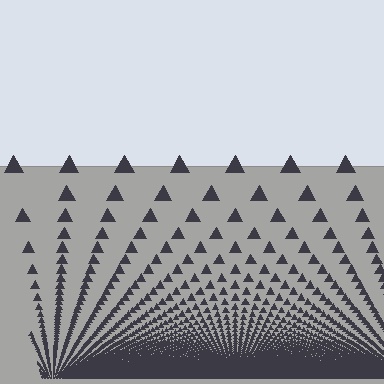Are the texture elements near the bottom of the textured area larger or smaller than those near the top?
Smaller. The gradient is inverted — elements near the bottom are smaller and denser.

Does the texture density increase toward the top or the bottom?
Density increases toward the bottom.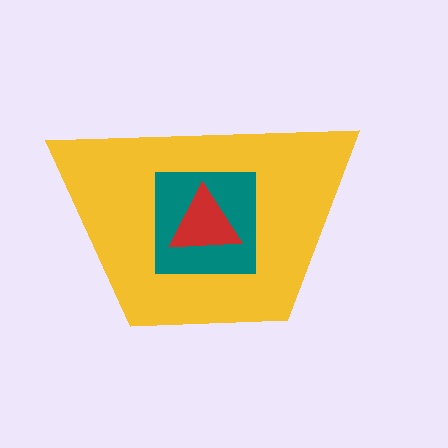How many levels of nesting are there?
3.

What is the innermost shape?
The red triangle.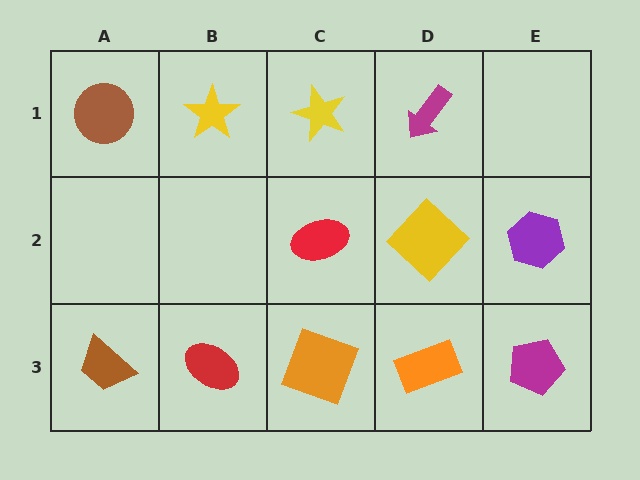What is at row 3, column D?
An orange rectangle.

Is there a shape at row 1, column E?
No, that cell is empty.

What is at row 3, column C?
An orange square.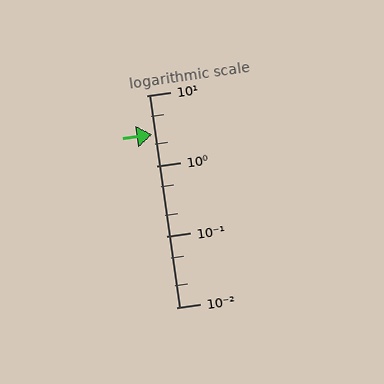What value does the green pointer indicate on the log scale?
The pointer indicates approximately 2.8.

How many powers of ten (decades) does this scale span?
The scale spans 3 decades, from 0.01 to 10.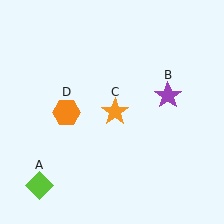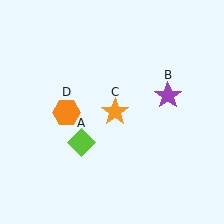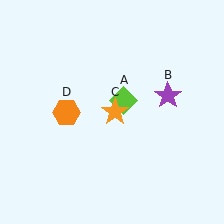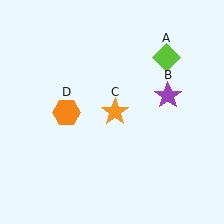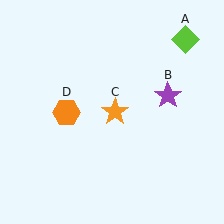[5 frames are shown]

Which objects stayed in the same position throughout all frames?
Purple star (object B) and orange star (object C) and orange hexagon (object D) remained stationary.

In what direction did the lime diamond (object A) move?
The lime diamond (object A) moved up and to the right.